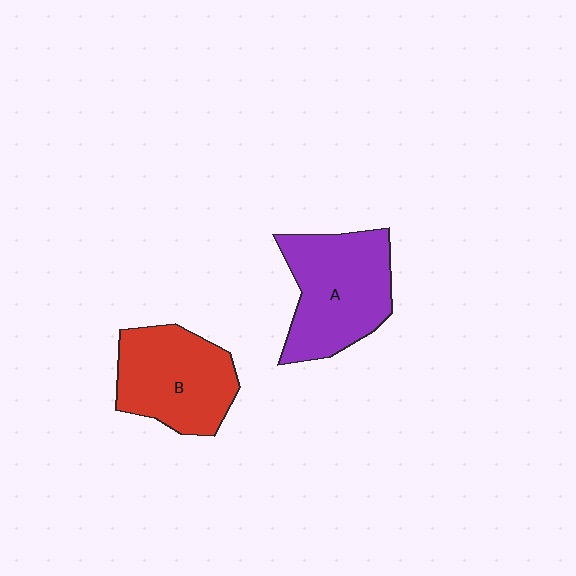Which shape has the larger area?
Shape A (purple).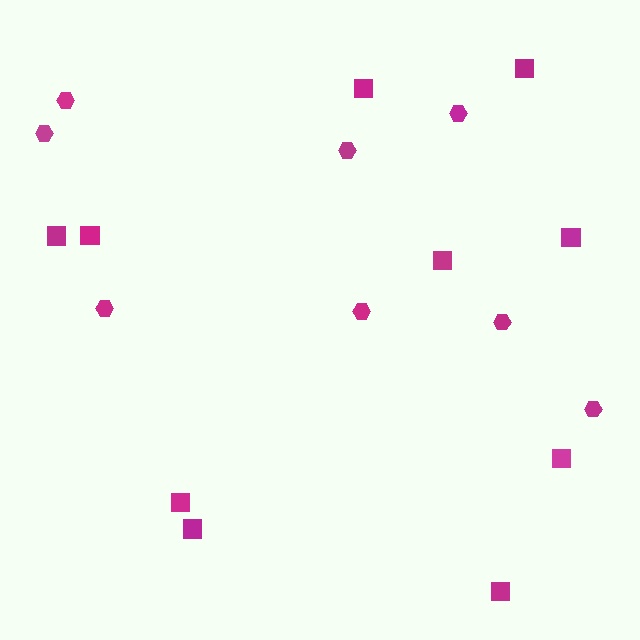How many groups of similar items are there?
There are 2 groups: one group of hexagons (8) and one group of squares (10).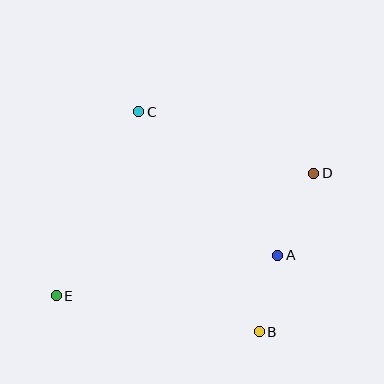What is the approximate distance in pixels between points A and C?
The distance between A and C is approximately 200 pixels.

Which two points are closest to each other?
Points A and B are closest to each other.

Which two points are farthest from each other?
Points D and E are farthest from each other.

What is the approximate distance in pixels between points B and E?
The distance between B and E is approximately 206 pixels.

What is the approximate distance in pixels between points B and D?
The distance between B and D is approximately 168 pixels.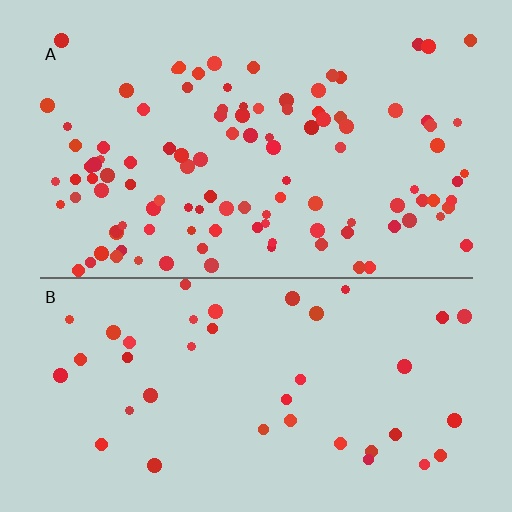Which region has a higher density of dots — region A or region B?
A (the top).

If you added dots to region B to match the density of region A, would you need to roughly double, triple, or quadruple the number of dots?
Approximately triple.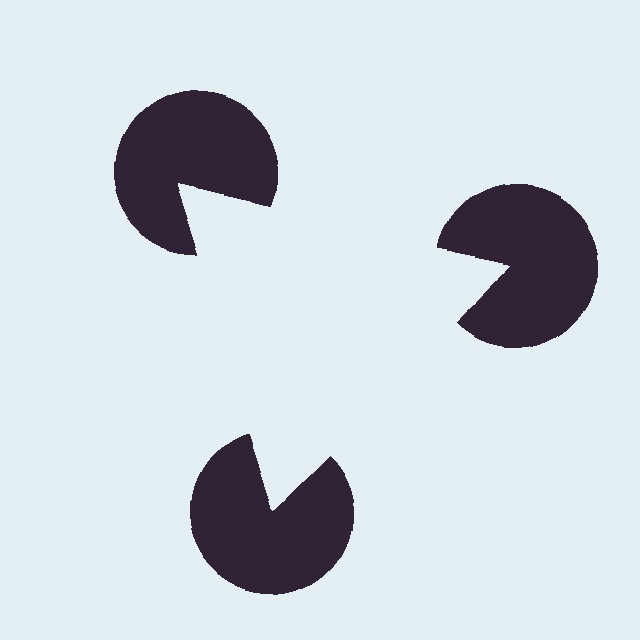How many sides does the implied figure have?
3 sides.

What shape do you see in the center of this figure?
An illusory triangle — its edges are inferred from the aligned wedge cuts in the pac-man discs, not physically drawn.